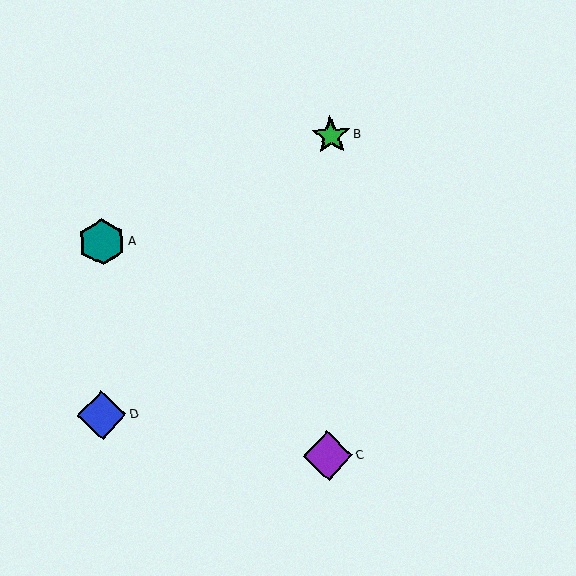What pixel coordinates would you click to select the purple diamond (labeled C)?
Click at (328, 456) to select the purple diamond C.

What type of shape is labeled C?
Shape C is a purple diamond.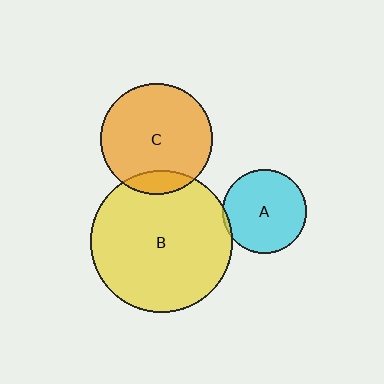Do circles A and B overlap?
Yes.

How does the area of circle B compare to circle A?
Approximately 2.8 times.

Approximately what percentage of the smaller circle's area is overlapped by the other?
Approximately 5%.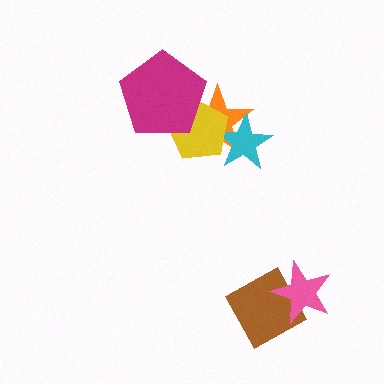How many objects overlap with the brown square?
1 object overlaps with the brown square.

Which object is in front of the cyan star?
The yellow pentagon is in front of the cyan star.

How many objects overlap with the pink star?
1 object overlaps with the pink star.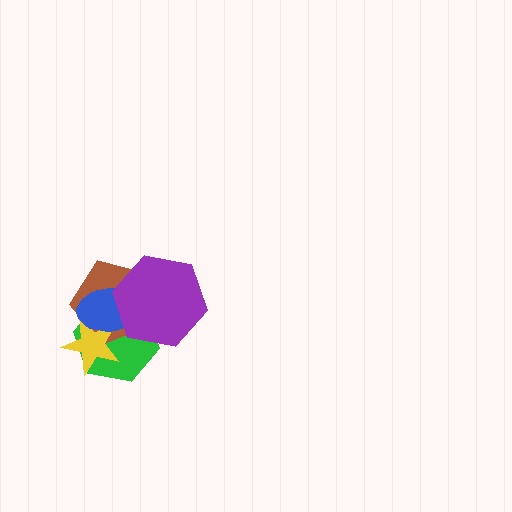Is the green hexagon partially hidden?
Yes, it is partially covered by another shape.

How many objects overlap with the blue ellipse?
4 objects overlap with the blue ellipse.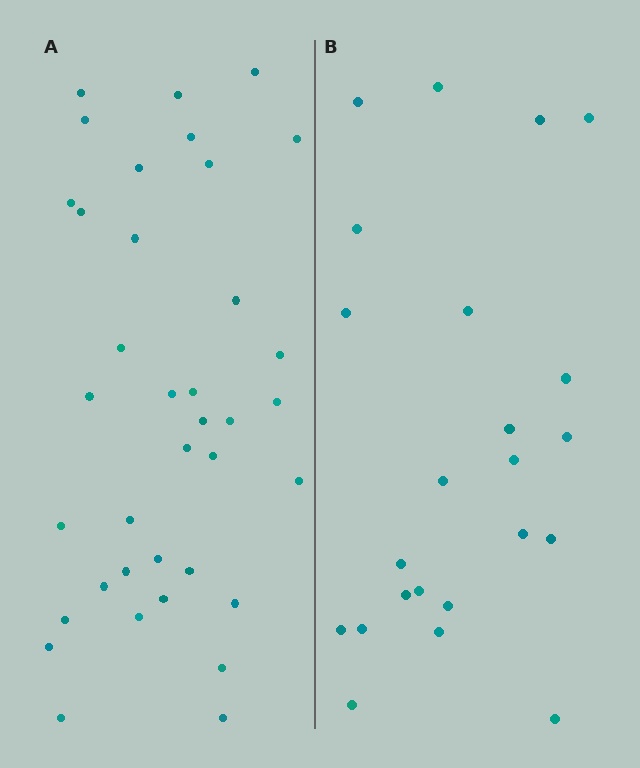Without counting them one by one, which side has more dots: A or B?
Region A (the left region) has more dots.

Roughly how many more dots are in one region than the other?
Region A has approximately 15 more dots than region B.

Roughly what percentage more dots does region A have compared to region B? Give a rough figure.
About 60% more.